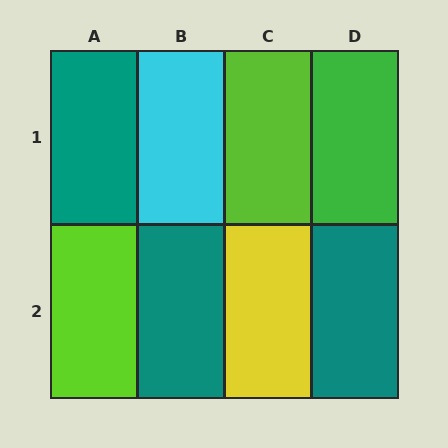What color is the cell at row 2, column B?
Teal.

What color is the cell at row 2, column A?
Lime.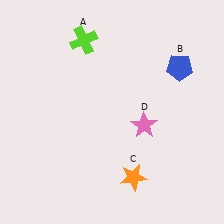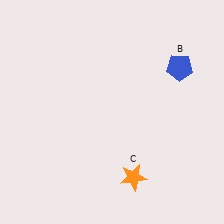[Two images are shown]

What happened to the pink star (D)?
The pink star (D) was removed in Image 2. It was in the bottom-right area of Image 1.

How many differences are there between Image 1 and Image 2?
There are 2 differences between the two images.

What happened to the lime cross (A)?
The lime cross (A) was removed in Image 2. It was in the top-left area of Image 1.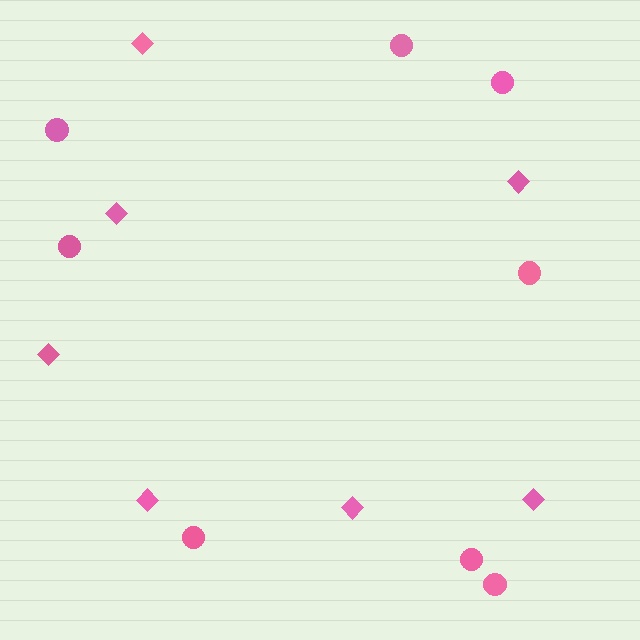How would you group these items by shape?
There are 2 groups: one group of circles (8) and one group of diamonds (7).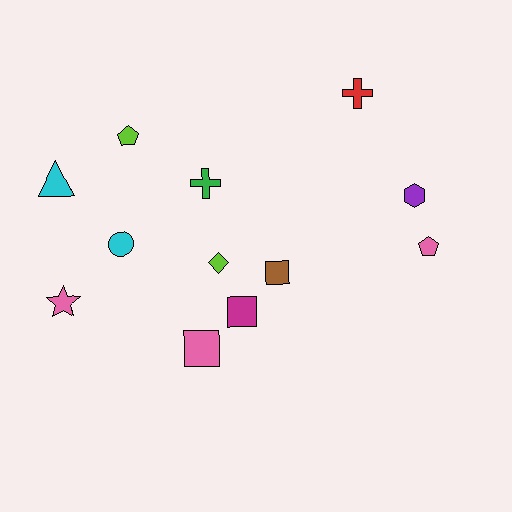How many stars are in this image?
There is 1 star.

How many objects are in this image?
There are 12 objects.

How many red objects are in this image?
There is 1 red object.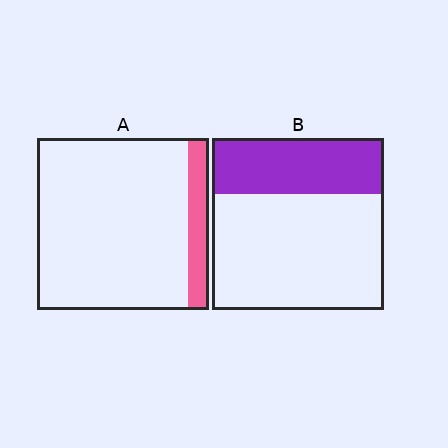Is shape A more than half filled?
No.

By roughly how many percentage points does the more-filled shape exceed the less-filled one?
By roughly 20 percentage points (B over A).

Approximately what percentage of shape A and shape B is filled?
A is approximately 10% and B is approximately 35%.